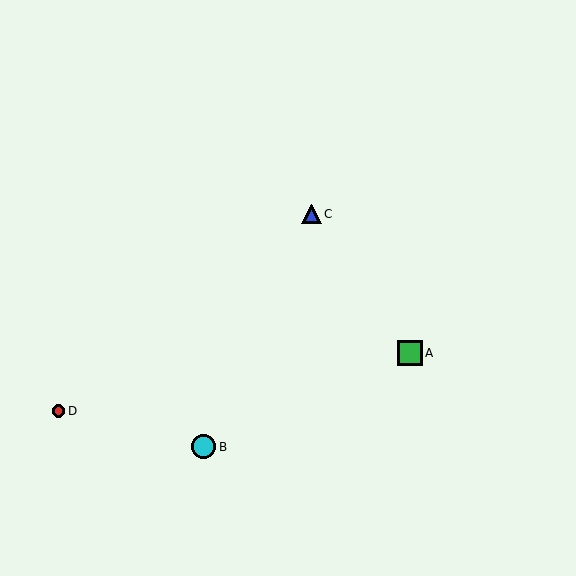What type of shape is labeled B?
Shape B is a cyan circle.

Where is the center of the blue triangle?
The center of the blue triangle is at (311, 214).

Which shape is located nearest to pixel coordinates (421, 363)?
The green square (labeled A) at (410, 353) is nearest to that location.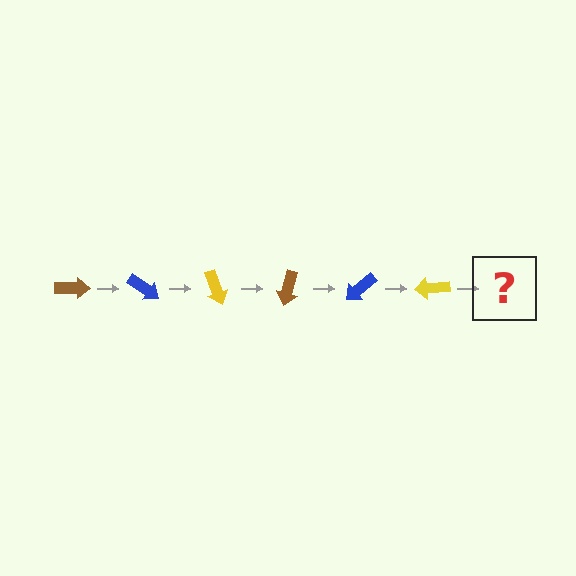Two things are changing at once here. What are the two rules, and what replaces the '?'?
The two rules are that it rotates 35 degrees each step and the color cycles through brown, blue, and yellow. The '?' should be a brown arrow, rotated 210 degrees from the start.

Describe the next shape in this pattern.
It should be a brown arrow, rotated 210 degrees from the start.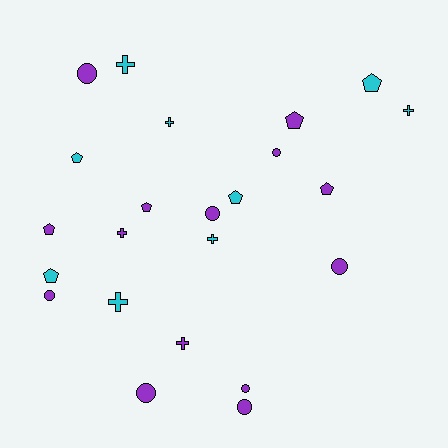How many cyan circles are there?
There are no cyan circles.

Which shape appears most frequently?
Circle, with 8 objects.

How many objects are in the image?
There are 23 objects.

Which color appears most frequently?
Purple, with 14 objects.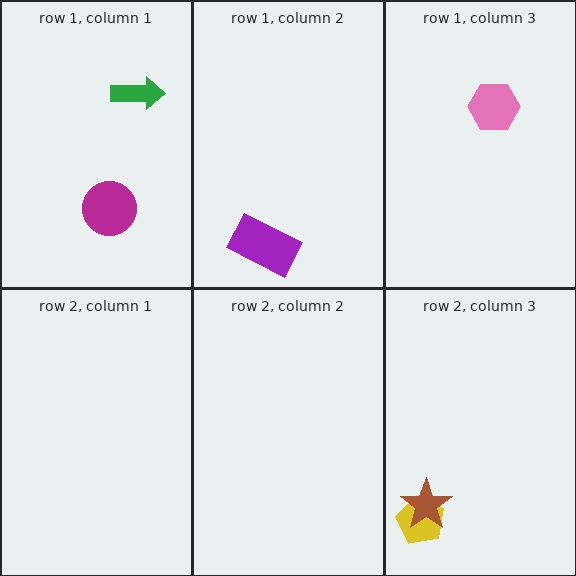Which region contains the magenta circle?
The row 1, column 1 region.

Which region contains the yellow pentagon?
The row 2, column 3 region.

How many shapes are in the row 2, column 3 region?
2.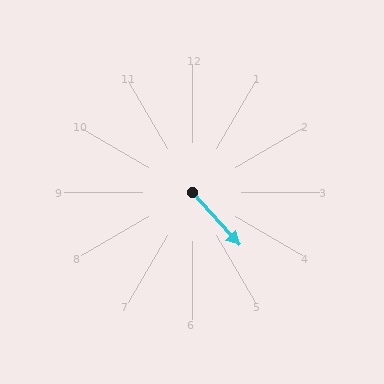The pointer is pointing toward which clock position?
Roughly 5 o'clock.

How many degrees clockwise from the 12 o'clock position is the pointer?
Approximately 138 degrees.